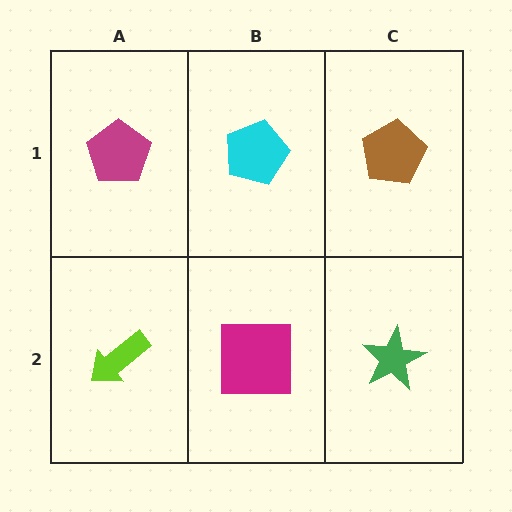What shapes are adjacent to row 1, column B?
A magenta square (row 2, column B), a magenta pentagon (row 1, column A), a brown pentagon (row 1, column C).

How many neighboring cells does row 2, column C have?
2.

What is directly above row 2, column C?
A brown pentagon.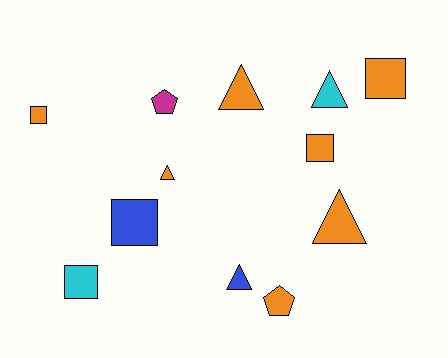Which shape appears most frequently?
Square, with 5 objects.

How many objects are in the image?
There are 12 objects.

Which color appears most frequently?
Orange, with 7 objects.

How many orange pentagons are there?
There is 1 orange pentagon.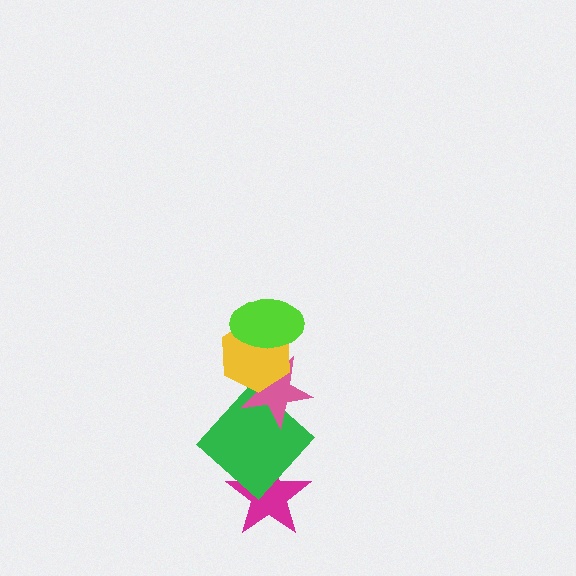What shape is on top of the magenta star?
The green diamond is on top of the magenta star.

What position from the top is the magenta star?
The magenta star is 5th from the top.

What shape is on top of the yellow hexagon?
The lime ellipse is on top of the yellow hexagon.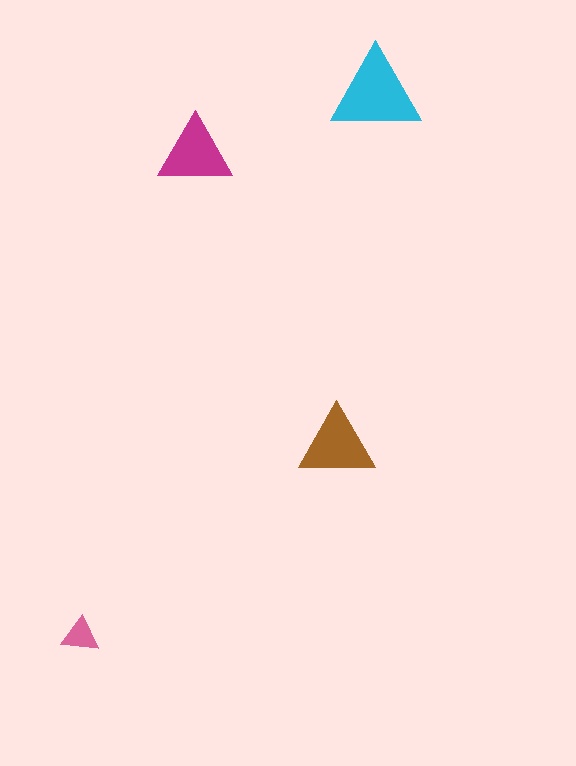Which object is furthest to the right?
The cyan triangle is rightmost.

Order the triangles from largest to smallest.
the cyan one, the brown one, the magenta one, the pink one.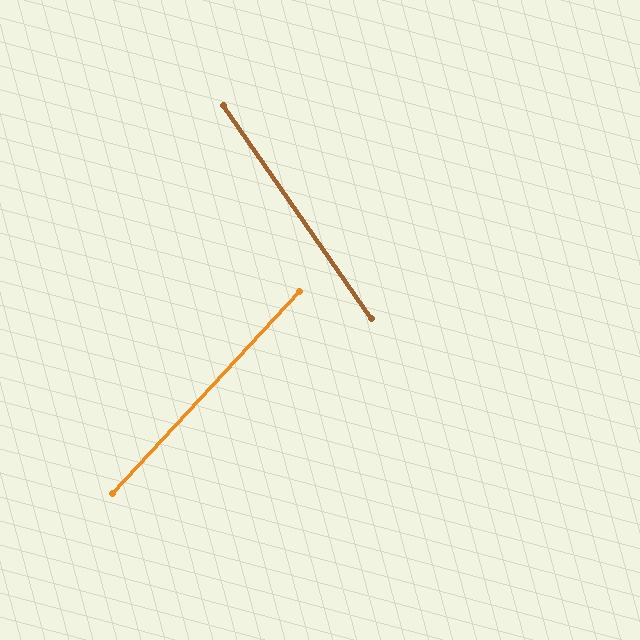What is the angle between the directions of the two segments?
Approximately 78 degrees.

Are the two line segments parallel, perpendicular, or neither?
Neither parallel nor perpendicular — they differ by about 78°.